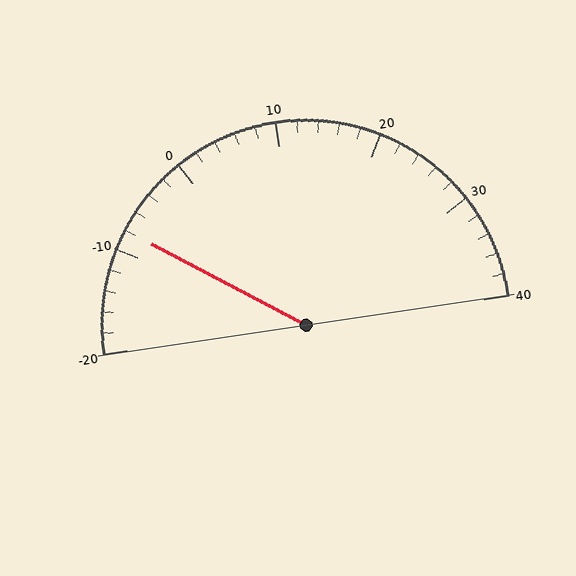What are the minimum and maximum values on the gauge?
The gauge ranges from -20 to 40.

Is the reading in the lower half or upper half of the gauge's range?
The reading is in the lower half of the range (-20 to 40).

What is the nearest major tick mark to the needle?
The nearest major tick mark is -10.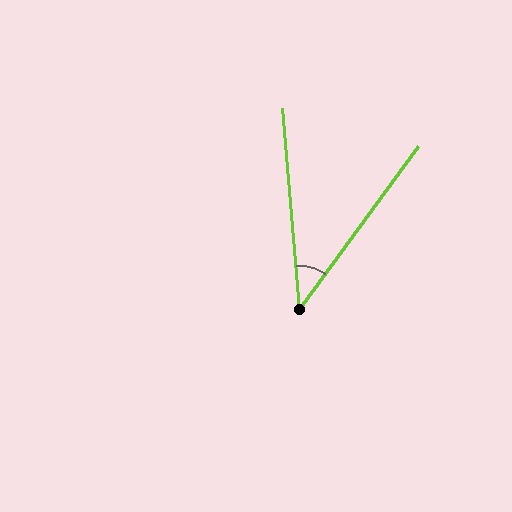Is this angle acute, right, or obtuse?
It is acute.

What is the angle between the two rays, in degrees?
Approximately 41 degrees.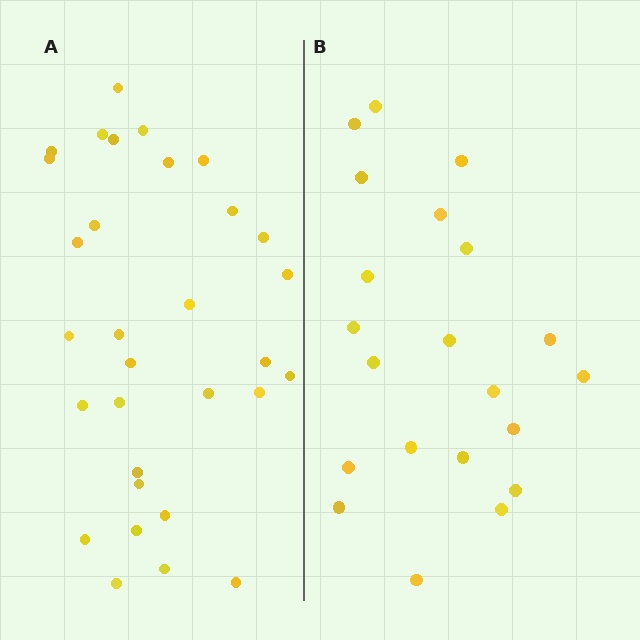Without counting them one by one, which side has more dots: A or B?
Region A (the left region) has more dots.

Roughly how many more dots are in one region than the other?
Region A has roughly 10 or so more dots than region B.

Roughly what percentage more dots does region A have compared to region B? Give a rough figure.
About 50% more.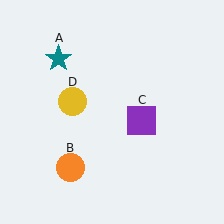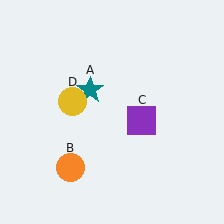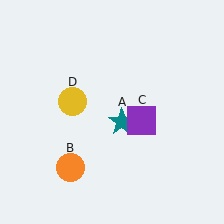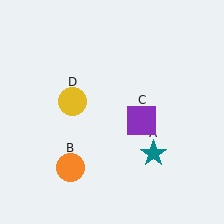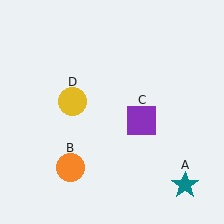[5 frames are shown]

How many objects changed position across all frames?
1 object changed position: teal star (object A).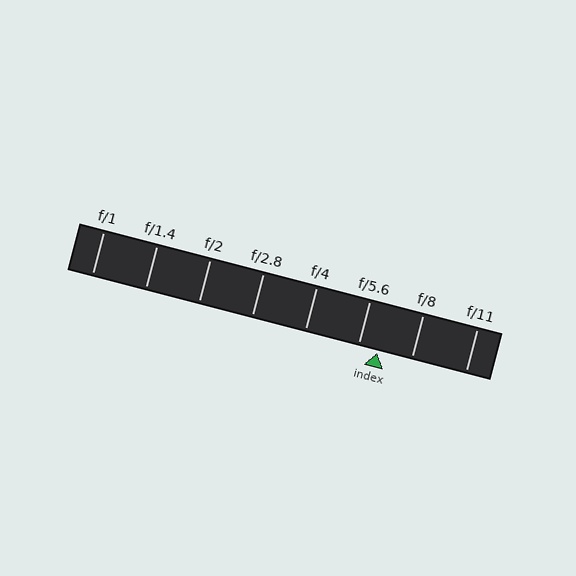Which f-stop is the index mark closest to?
The index mark is closest to f/5.6.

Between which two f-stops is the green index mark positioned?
The index mark is between f/5.6 and f/8.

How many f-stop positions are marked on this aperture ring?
There are 8 f-stop positions marked.